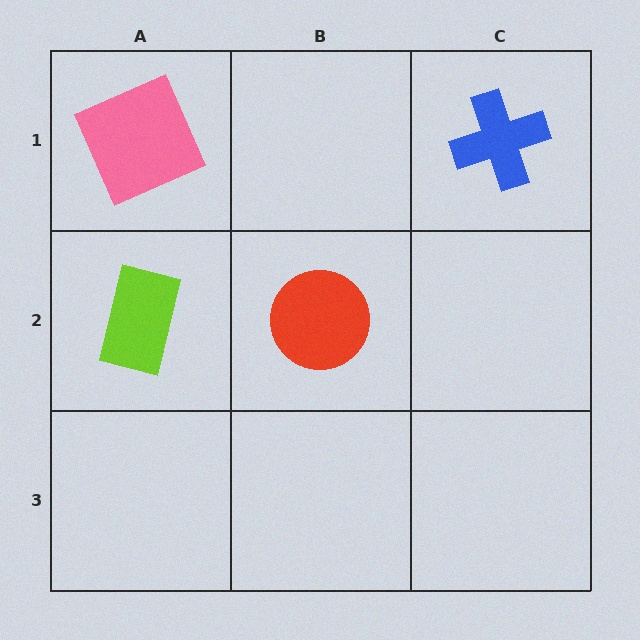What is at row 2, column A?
A lime rectangle.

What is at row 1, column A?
A pink square.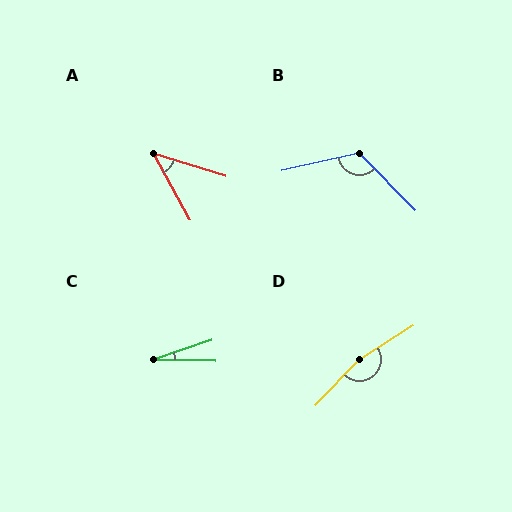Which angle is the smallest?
C, at approximately 20 degrees.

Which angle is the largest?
D, at approximately 166 degrees.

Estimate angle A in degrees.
Approximately 44 degrees.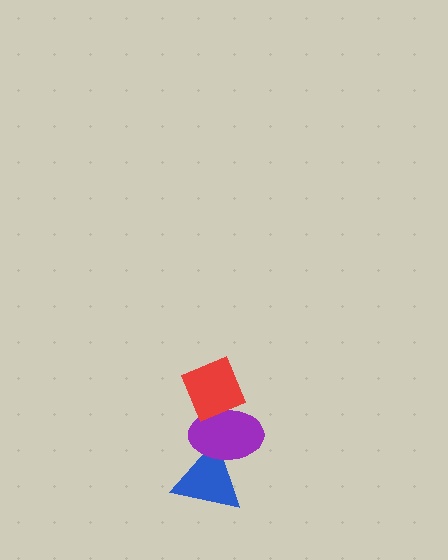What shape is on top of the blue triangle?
The purple ellipse is on top of the blue triangle.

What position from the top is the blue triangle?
The blue triangle is 3rd from the top.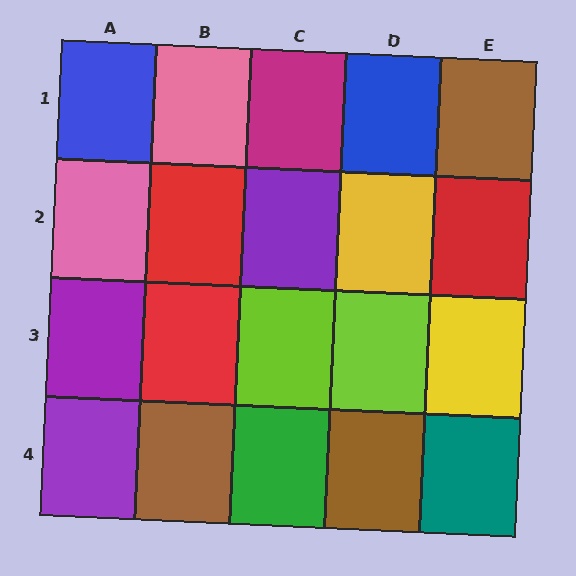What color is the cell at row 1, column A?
Blue.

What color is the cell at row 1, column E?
Brown.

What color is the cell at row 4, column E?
Teal.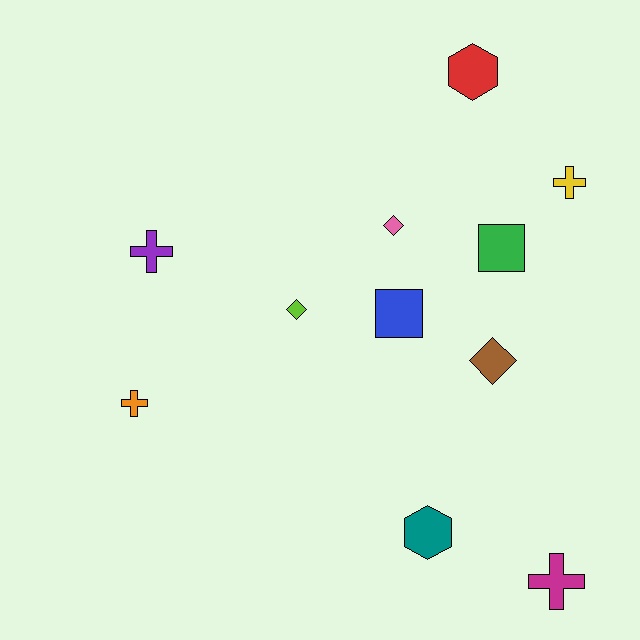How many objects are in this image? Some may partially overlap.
There are 11 objects.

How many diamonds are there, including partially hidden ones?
There are 3 diamonds.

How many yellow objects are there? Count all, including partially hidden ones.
There is 1 yellow object.